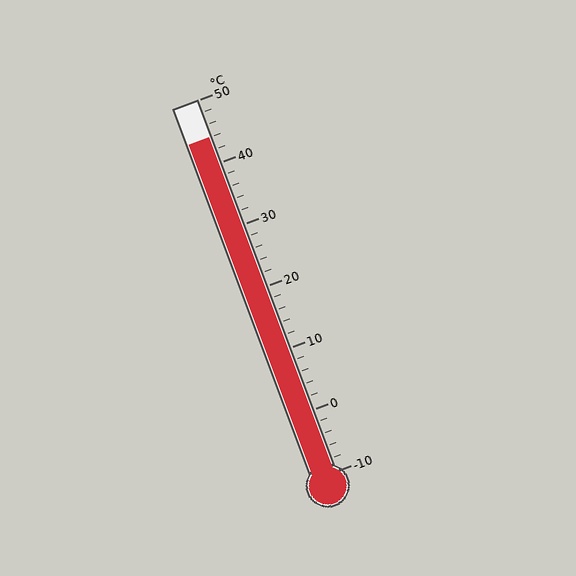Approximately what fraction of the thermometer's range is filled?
The thermometer is filled to approximately 90% of its range.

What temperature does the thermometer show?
The thermometer shows approximately 44°C.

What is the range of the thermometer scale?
The thermometer scale ranges from -10°C to 50°C.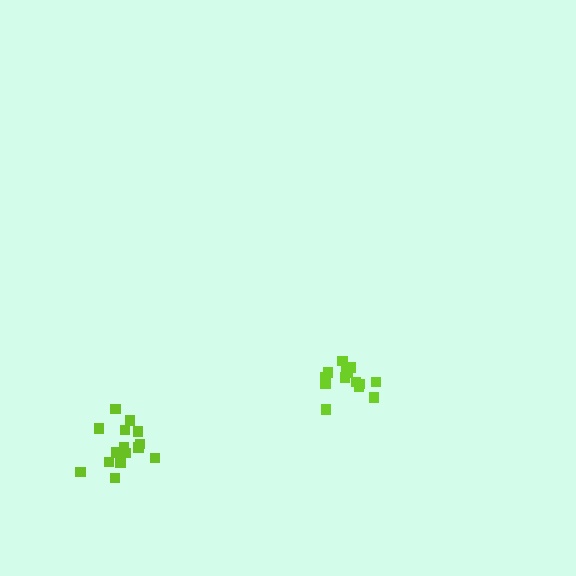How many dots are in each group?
Group 1: 14 dots, Group 2: 16 dots (30 total).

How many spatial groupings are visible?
There are 2 spatial groupings.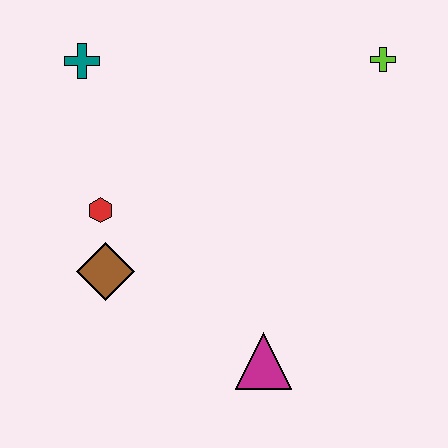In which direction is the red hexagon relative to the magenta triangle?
The red hexagon is to the left of the magenta triangle.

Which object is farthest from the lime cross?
The brown diamond is farthest from the lime cross.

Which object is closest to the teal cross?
The red hexagon is closest to the teal cross.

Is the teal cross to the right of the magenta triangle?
No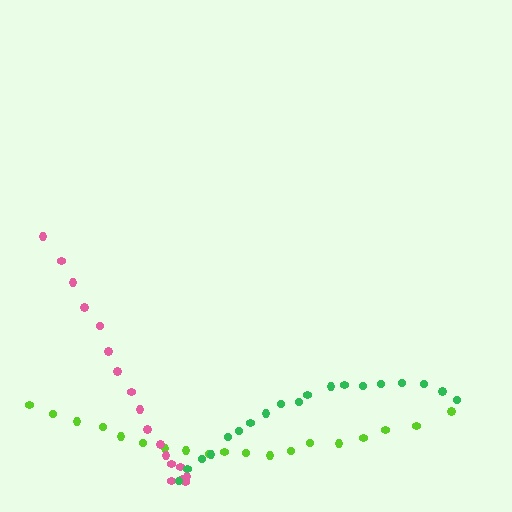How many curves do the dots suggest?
There are 3 distinct paths.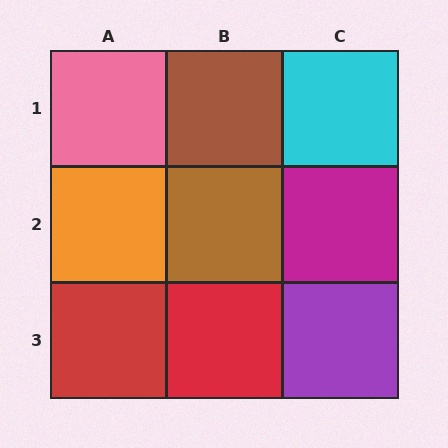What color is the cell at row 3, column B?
Red.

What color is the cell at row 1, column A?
Pink.